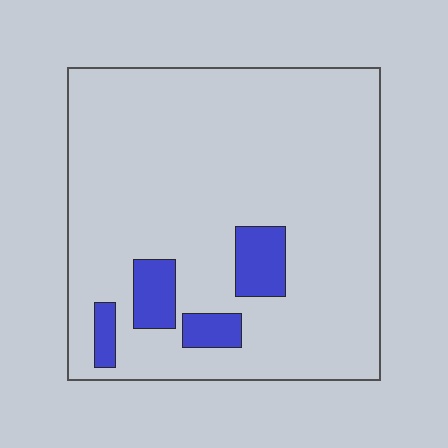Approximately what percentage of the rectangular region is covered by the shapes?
Approximately 10%.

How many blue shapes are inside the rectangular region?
4.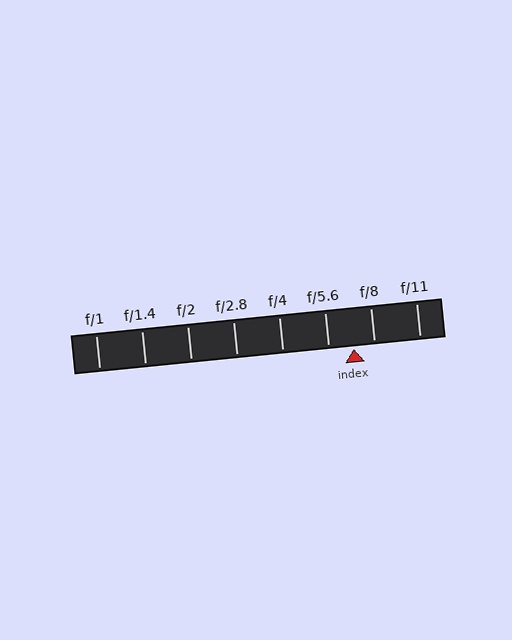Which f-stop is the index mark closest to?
The index mark is closest to f/8.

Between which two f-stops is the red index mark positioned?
The index mark is between f/5.6 and f/8.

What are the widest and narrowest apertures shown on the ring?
The widest aperture shown is f/1 and the narrowest is f/11.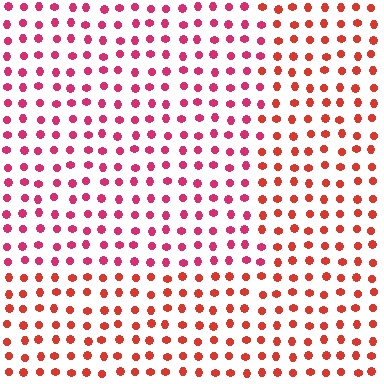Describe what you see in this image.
The image is filled with small red elements in a uniform arrangement. A rectangle-shaped region is visible where the elements are tinted to a slightly different hue, forming a subtle color boundary.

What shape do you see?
I see a rectangle.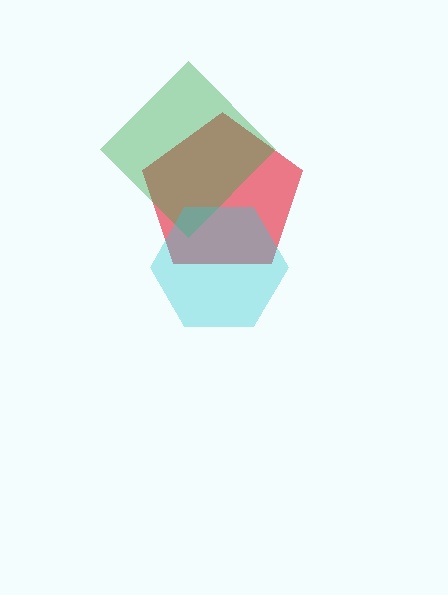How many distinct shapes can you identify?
There are 3 distinct shapes: a red pentagon, a green diamond, a cyan hexagon.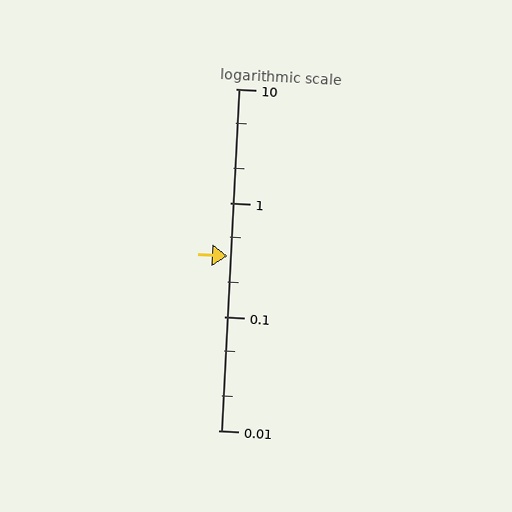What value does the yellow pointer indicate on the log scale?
The pointer indicates approximately 0.34.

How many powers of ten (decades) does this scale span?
The scale spans 3 decades, from 0.01 to 10.